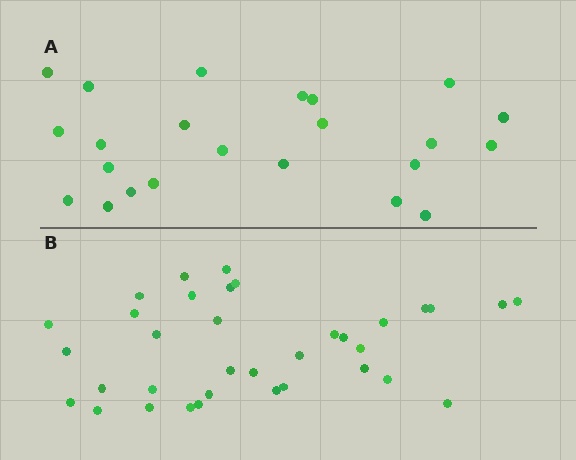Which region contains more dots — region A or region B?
Region B (the bottom region) has more dots.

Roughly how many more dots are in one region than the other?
Region B has roughly 12 or so more dots than region A.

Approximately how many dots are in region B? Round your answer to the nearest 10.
About 40 dots. (The exact count is 35, which rounds to 40.)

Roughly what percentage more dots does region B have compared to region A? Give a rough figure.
About 50% more.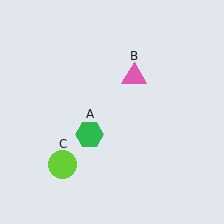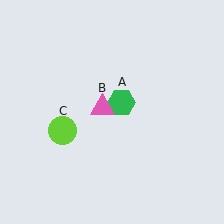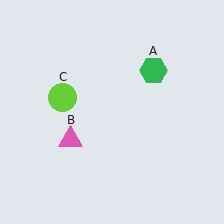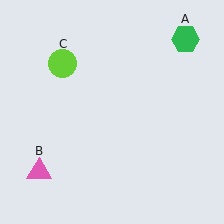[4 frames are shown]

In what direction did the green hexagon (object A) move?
The green hexagon (object A) moved up and to the right.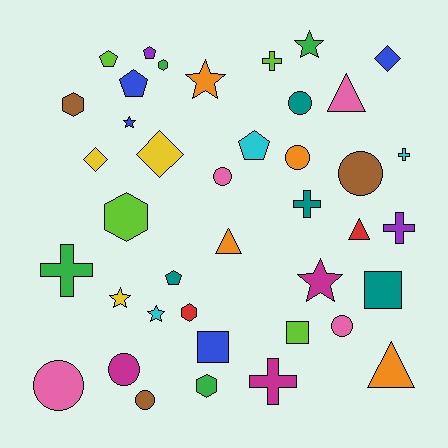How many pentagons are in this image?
There are 5 pentagons.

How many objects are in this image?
There are 40 objects.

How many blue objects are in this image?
There are 4 blue objects.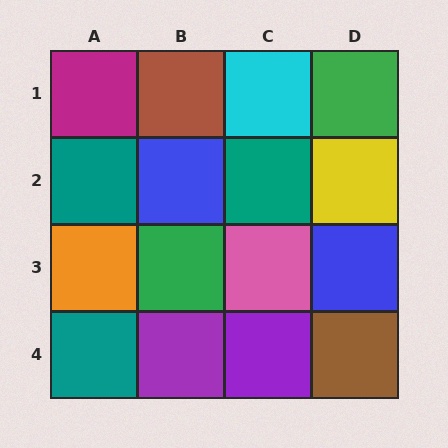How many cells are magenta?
1 cell is magenta.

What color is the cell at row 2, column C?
Teal.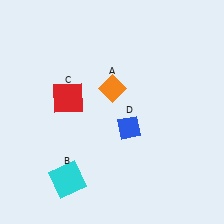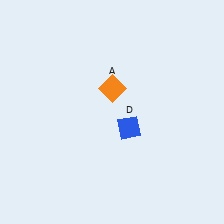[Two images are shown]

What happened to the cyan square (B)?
The cyan square (B) was removed in Image 2. It was in the bottom-left area of Image 1.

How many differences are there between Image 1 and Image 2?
There are 2 differences between the two images.